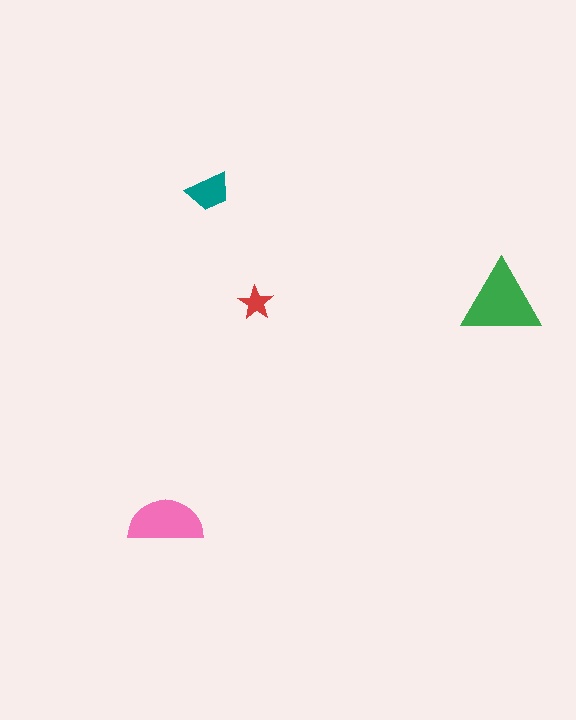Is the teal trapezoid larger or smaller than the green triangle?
Smaller.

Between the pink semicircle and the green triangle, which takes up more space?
The green triangle.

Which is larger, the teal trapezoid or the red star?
The teal trapezoid.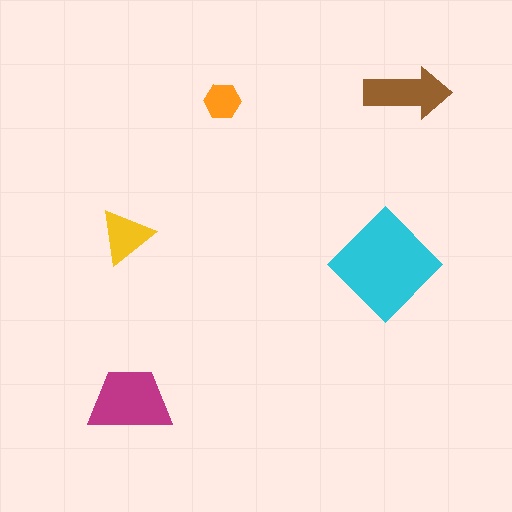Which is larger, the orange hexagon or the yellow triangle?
The yellow triangle.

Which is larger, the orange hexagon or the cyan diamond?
The cyan diamond.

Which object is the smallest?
The orange hexagon.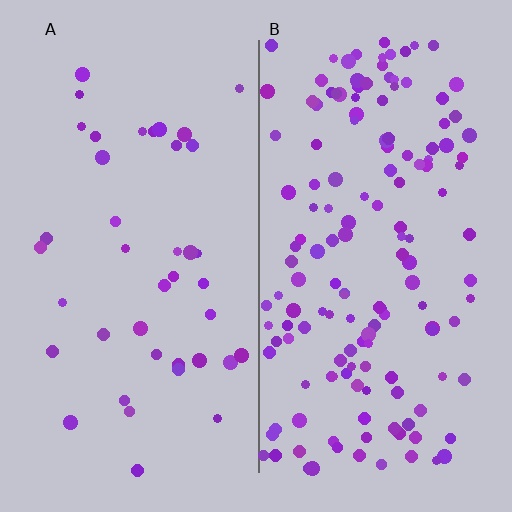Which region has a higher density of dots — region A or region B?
B (the right).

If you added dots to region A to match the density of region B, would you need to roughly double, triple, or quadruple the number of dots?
Approximately quadruple.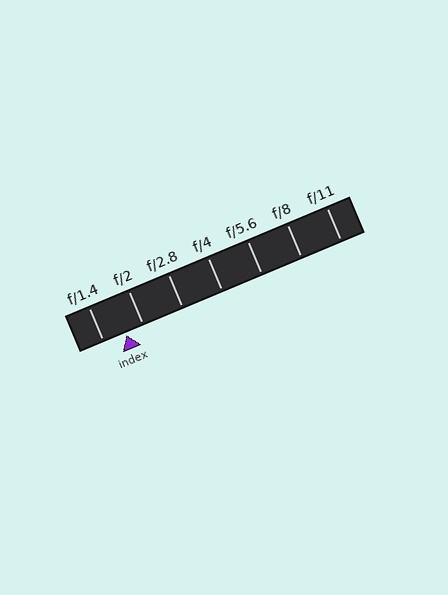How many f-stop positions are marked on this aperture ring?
There are 7 f-stop positions marked.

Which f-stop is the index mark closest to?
The index mark is closest to f/2.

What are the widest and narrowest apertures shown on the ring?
The widest aperture shown is f/1.4 and the narrowest is f/11.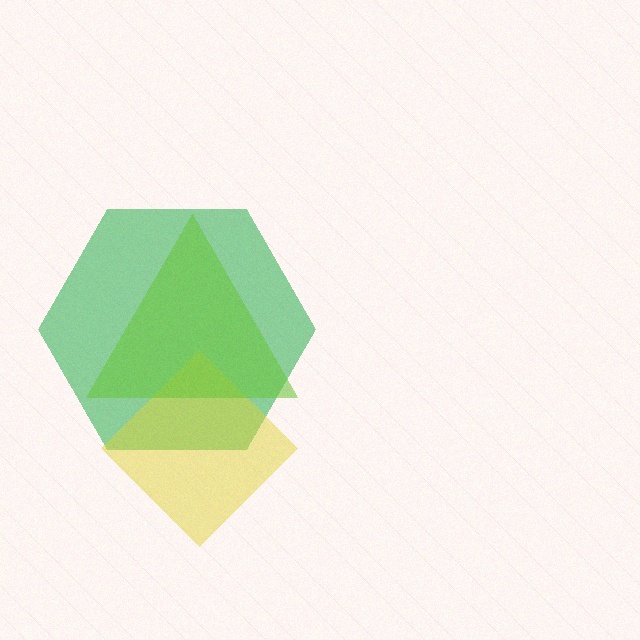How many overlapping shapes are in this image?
There are 3 overlapping shapes in the image.